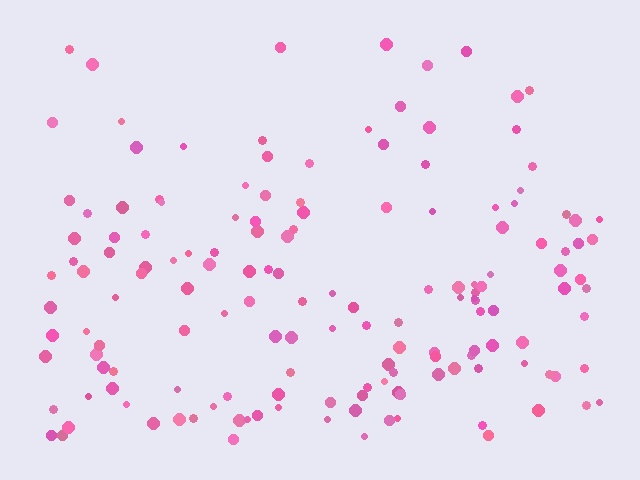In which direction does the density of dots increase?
From top to bottom, with the bottom side densest.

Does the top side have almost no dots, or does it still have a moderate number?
Still a moderate number, just noticeably fewer than the bottom.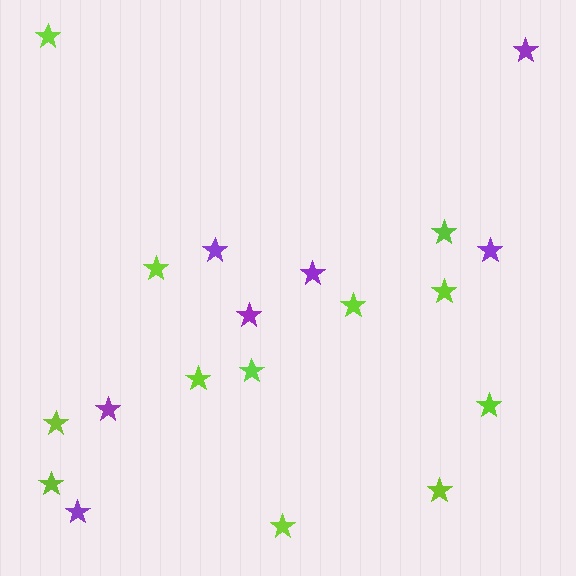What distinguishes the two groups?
There are 2 groups: one group of lime stars (12) and one group of purple stars (7).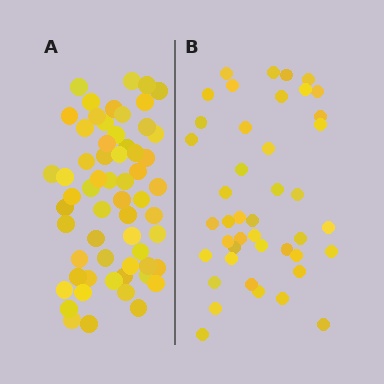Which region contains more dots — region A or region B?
Region A (the left region) has more dots.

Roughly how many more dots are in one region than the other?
Region A has approximately 15 more dots than region B.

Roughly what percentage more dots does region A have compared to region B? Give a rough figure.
About 40% more.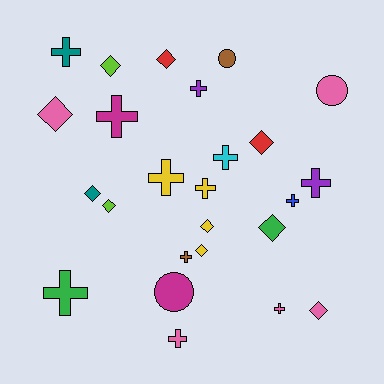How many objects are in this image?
There are 25 objects.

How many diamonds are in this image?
There are 10 diamonds.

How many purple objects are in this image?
There are 2 purple objects.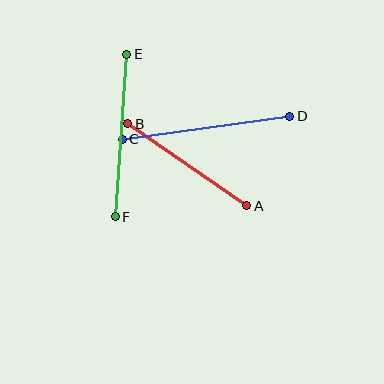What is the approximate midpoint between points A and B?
The midpoint is at approximately (187, 165) pixels.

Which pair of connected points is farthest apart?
Points C and D are farthest apart.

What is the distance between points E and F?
The distance is approximately 163 pixels.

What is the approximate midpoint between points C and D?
The midpoint is at approximately (206, 128) pixels.